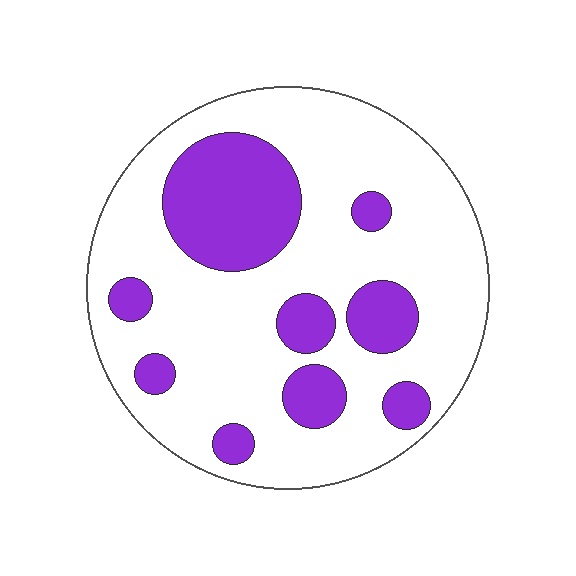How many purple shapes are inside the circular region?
9.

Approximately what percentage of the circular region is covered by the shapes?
Approximately 25%.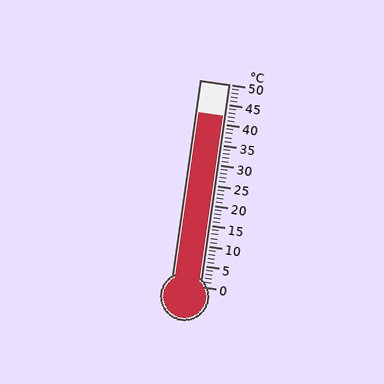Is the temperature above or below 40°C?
The temperature is above 40°C.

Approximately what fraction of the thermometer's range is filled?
The thermometer is filled to approximately 85% of its range.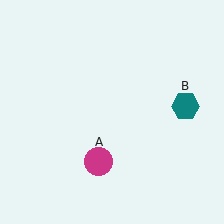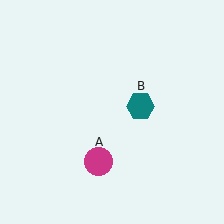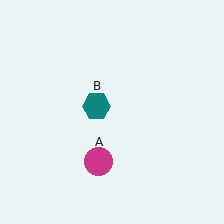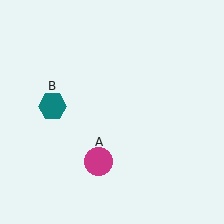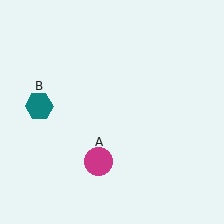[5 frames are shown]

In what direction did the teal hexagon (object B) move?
The teal hexagon (object B) moved left.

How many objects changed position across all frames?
1 object changed position: teal hexagon (object B).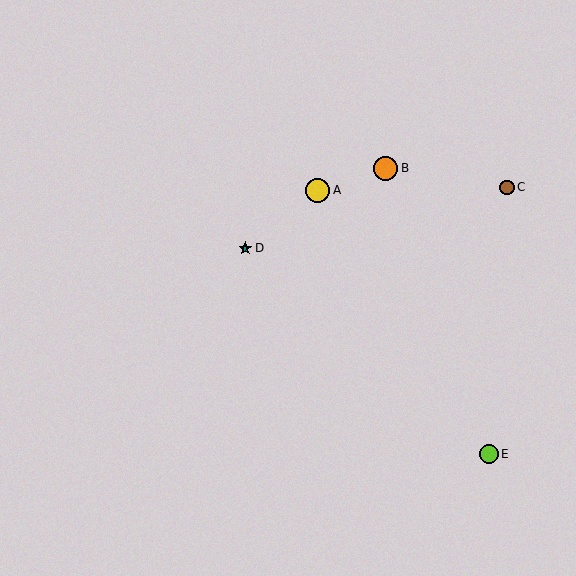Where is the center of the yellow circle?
The center of the yellow circle is at (317, 190).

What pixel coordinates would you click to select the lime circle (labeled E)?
Click at (489, 454) to select the lime circle E.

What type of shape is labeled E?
Shape E is a lime circle.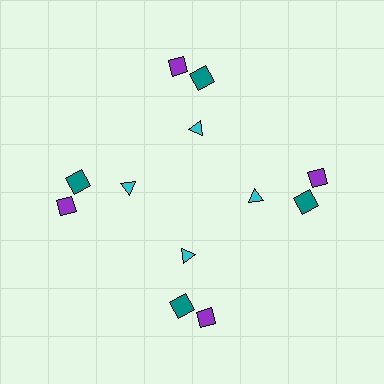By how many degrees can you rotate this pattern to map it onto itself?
The pattern maps onto itself every 90 degrees of rotation.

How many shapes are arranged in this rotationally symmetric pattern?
There are 12 shapes, arranged in 4 groups of 3.